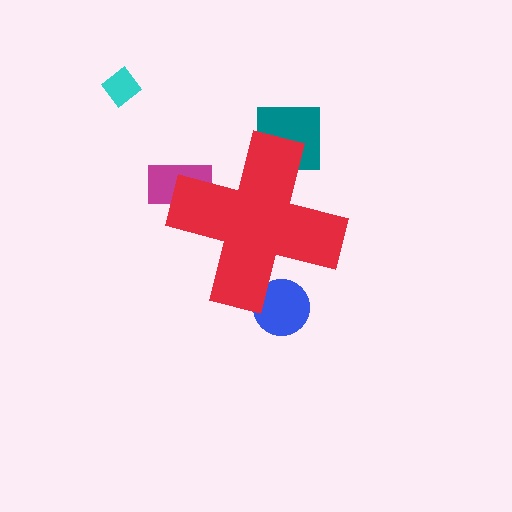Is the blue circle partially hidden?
Yes, the blue circle is partially hidden behind the red cross.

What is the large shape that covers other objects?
A red cross.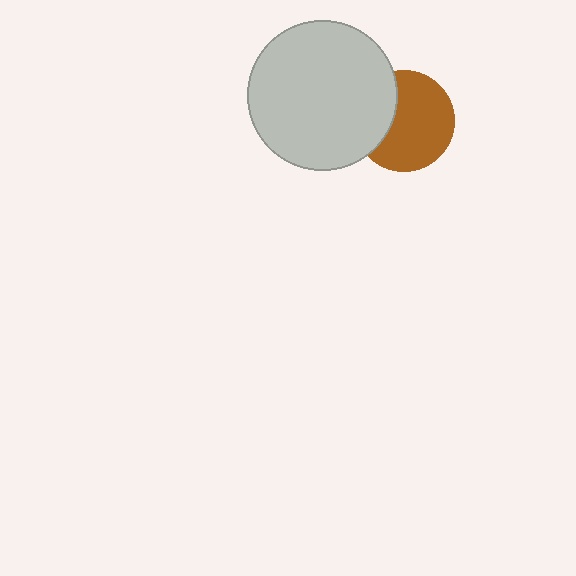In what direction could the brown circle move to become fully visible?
The brown circle could move right. That would shift it out from behind the light gray circle entirely.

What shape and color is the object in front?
The object in front is a light gray circle.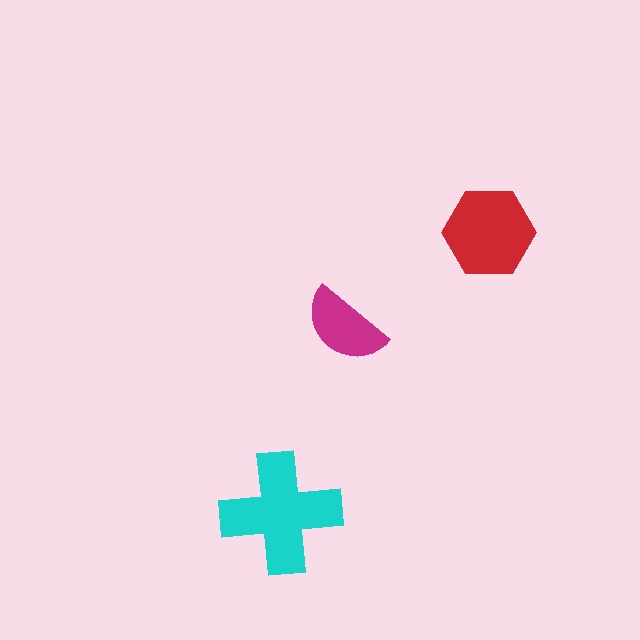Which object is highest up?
The red hexagon is topmost.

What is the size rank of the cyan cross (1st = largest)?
1st.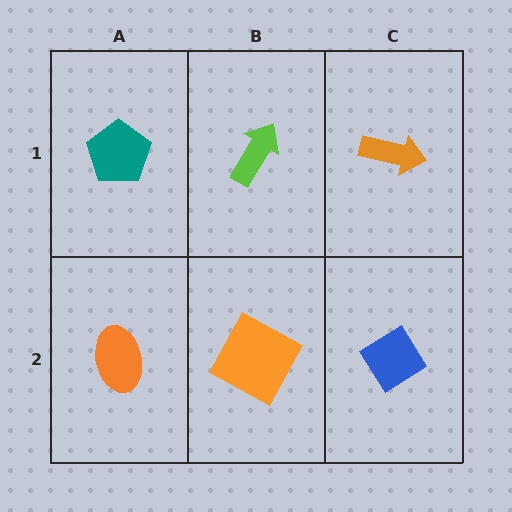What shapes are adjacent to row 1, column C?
A blue diamond (row 2, column C), a lime arrow (row 1, column B).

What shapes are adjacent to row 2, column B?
A lime arrow (row 1, column B), an orange ellipse (row 2, column A), a blue diamond (row 2, column C).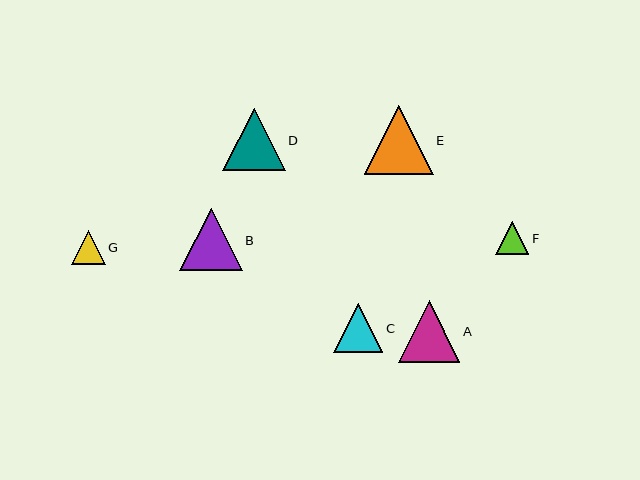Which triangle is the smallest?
Triangle F is the smallest with a size of approximately 33 pixels.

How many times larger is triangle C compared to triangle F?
Triangle C is approximately 1.5 times the size of triangle F.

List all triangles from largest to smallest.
From largest to smallest: E, B, D, A, C, G, F.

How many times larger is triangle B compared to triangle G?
Triangle B is approximately 1.9 times the size of triangle G.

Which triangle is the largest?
Triangle E is the largest with a size of approximately 69 pixels.